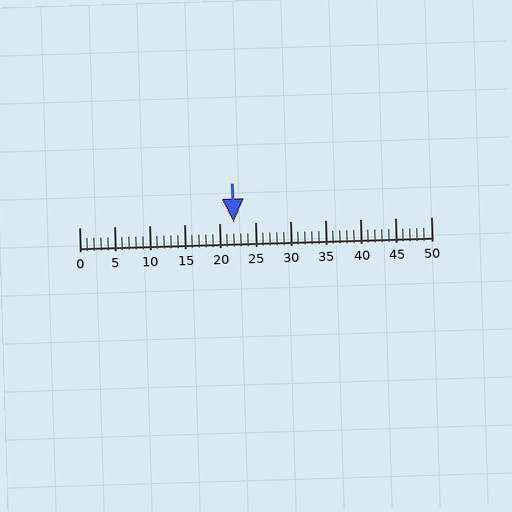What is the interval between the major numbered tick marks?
The major tick marks are spaced 5 units apart.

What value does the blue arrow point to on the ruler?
The blue arrow points to approximately 22.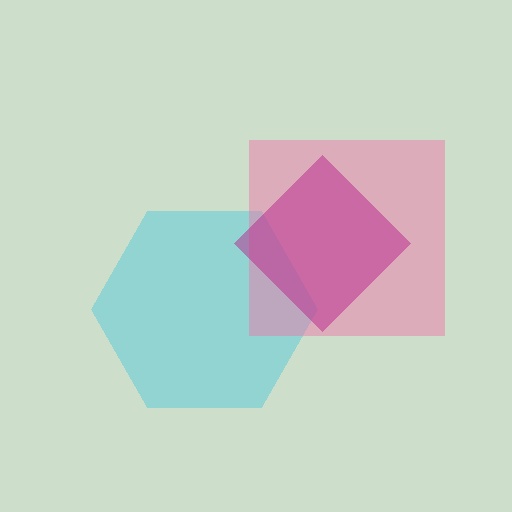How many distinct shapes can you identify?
There are 3 distinct shapes: a cyan hexagon, a pink square, a magenta diamond.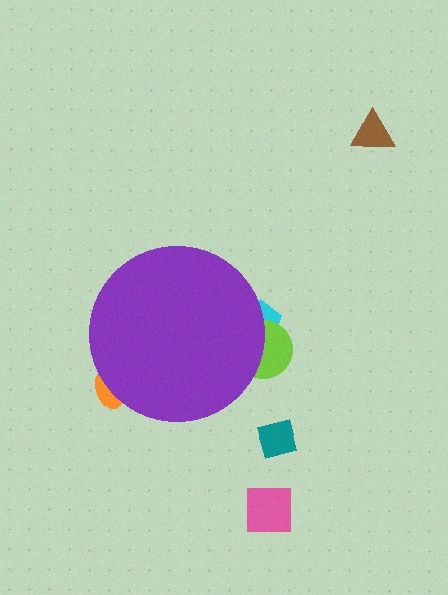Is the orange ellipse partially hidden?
Yes, the orange ellipse is partially hidden behind the purple circle.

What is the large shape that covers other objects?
A purple circle.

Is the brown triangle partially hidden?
No, the brown triangle is fully visible.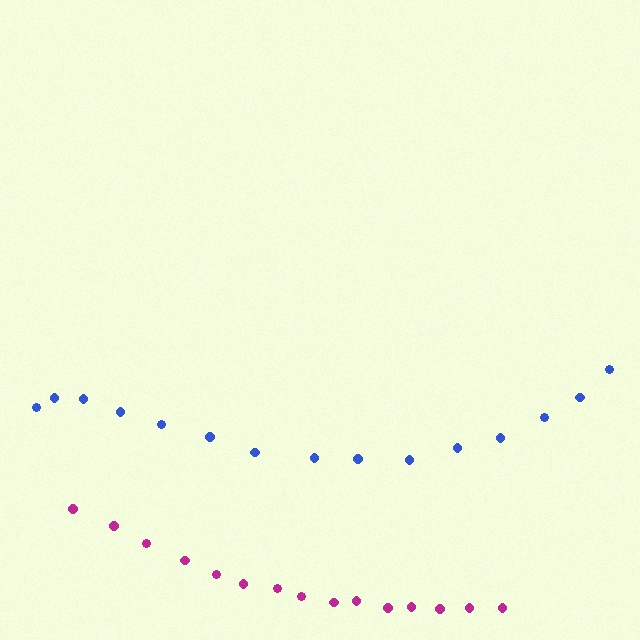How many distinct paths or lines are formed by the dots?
There are 2 distinct paths.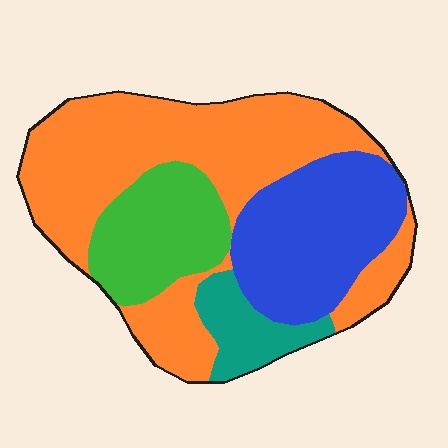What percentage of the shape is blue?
Blue takes up between a sixth and a third of the shape.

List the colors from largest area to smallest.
From largest to smallest: orange, blue, green, teal.